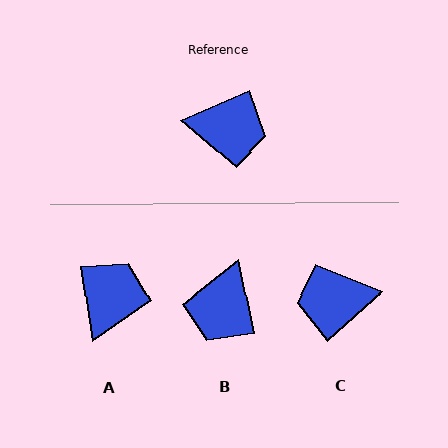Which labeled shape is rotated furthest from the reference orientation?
C, about 162 degrees away.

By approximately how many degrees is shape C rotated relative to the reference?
Approximately 162 degrees clockwise.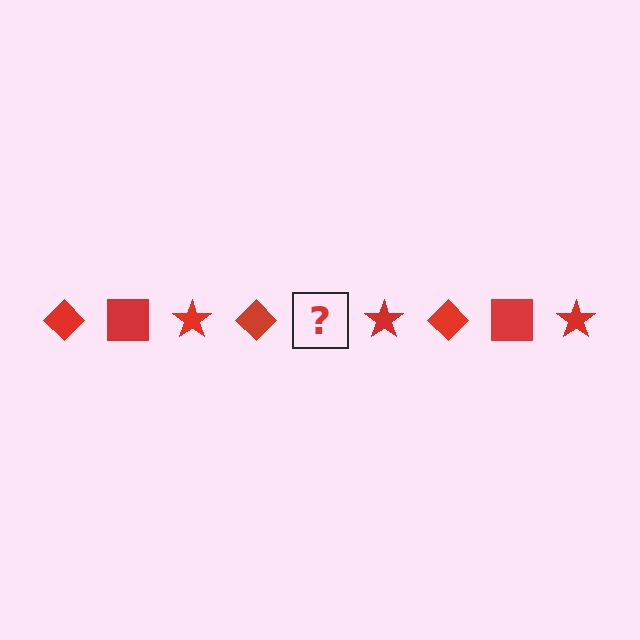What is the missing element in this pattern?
The missing element is a red square.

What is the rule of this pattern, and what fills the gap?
The rule is that the pattern cycles through diamond, square, star shapes in red. The gap should be filled with a red square.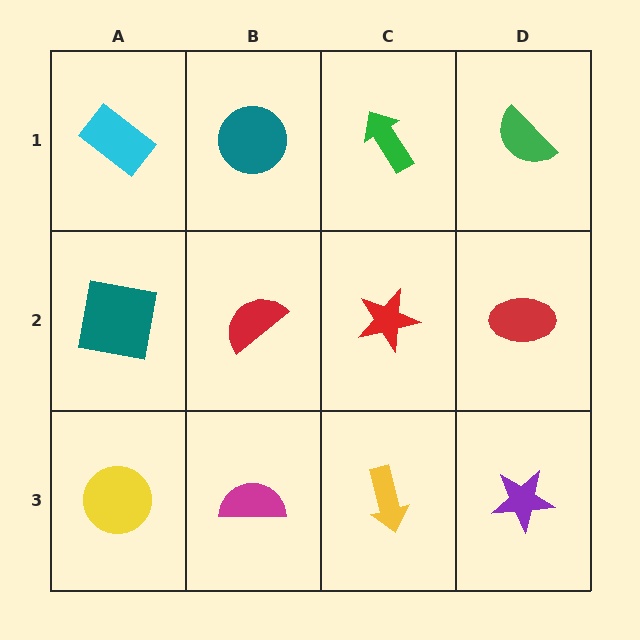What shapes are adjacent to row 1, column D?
A red ellipse (row 2, column D), a green arrow (row 1, column C).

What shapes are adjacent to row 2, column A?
A cyan rectangle (row 1, column A), a yellow circle (row 3, column A), a red semicircle (row 2, column B).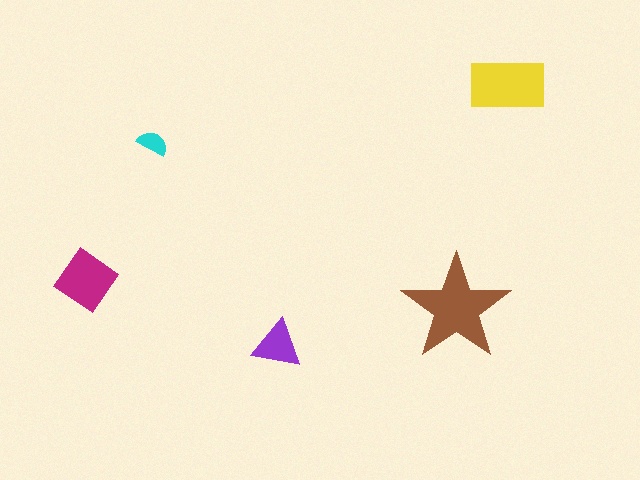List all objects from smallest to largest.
The cyan semicircle, the purple triangle, the magenta diamond, the yellow rectangle, the brown star.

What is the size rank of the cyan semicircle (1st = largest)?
5th.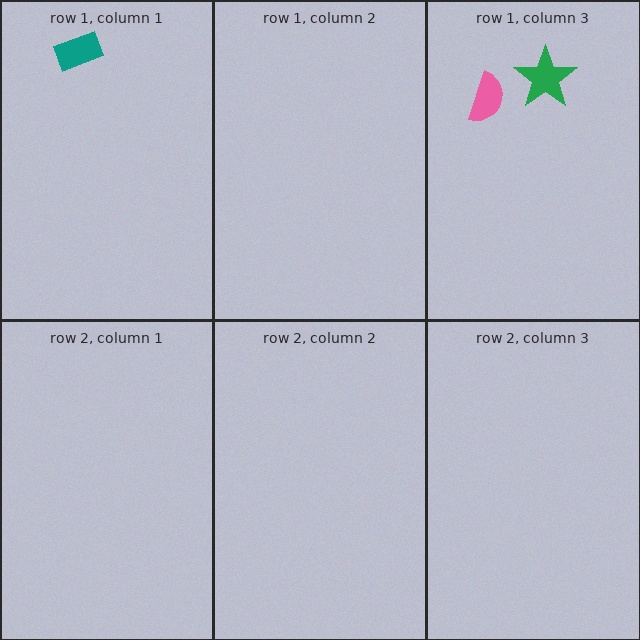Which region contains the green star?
The row 1, column 3 region.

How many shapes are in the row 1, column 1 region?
1.